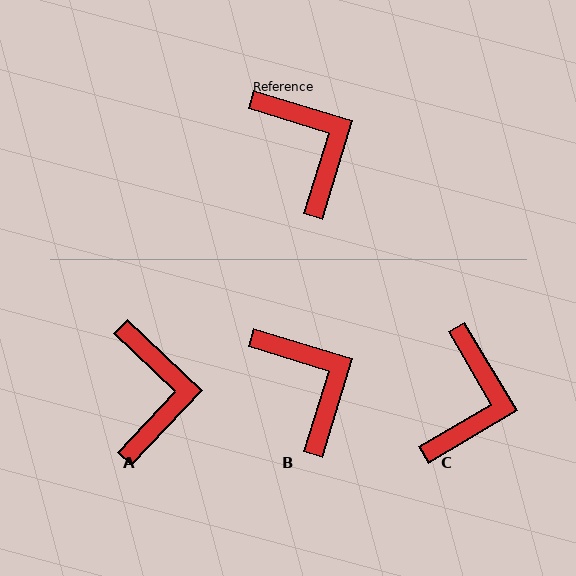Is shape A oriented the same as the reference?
No, it is off by about 26 degrees.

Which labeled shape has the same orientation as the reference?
B.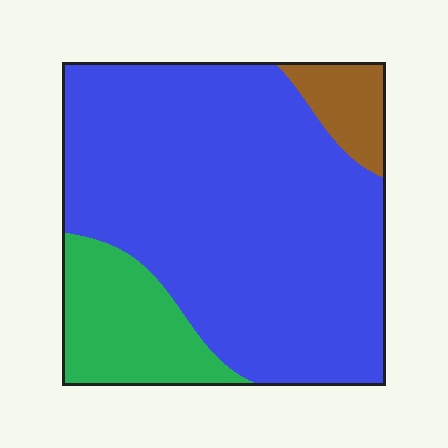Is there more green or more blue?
Blue.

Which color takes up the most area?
Blue, at roughly 75%.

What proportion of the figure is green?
Green covers 17% of the figure.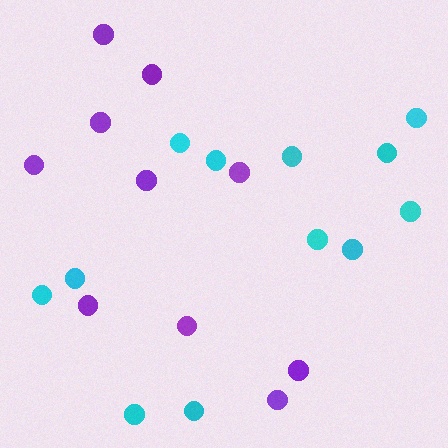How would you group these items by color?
There are 2 groups: one group of purple circles (10) and one group of cyan circles (12).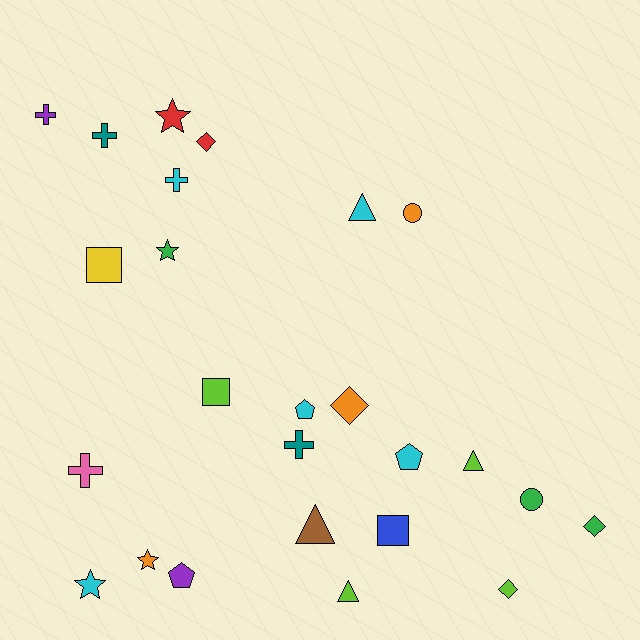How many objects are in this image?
There are 25 objects.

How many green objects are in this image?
There are 3 green objects.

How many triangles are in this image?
There are 4 triangles.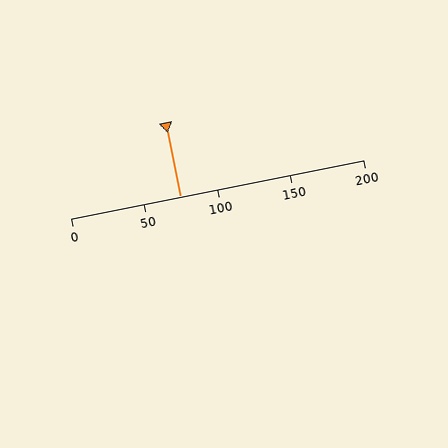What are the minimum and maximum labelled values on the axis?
The axis runs from 0 to 200.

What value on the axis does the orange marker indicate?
The marker indicates approximately 75.